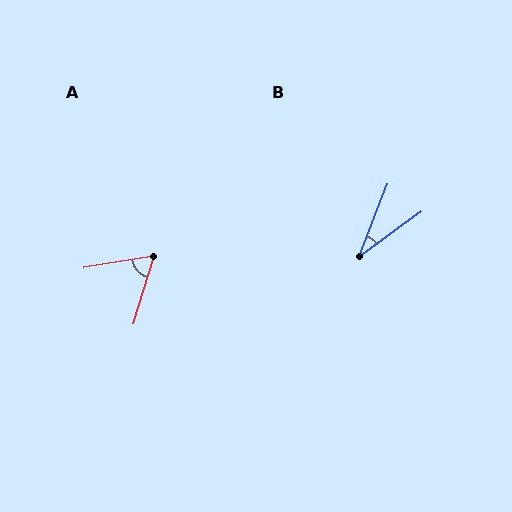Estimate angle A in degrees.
Approximately 64 degrees.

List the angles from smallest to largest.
B (33°), A (64°).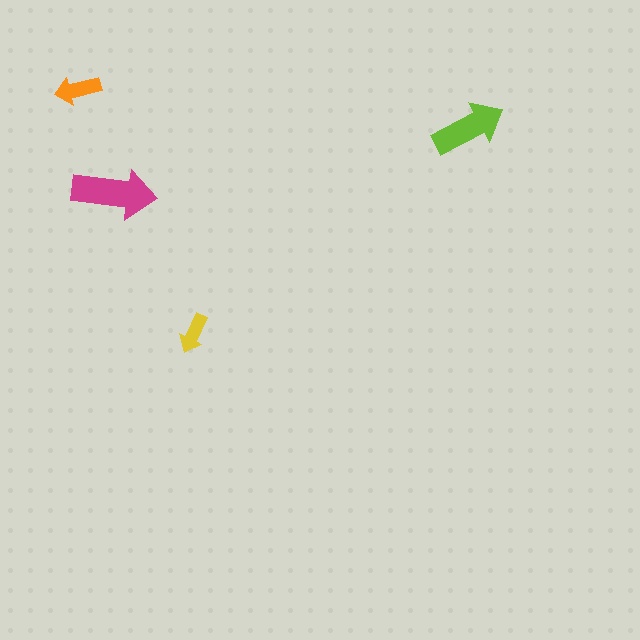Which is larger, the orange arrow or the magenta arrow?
The magenta one.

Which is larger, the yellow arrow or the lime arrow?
The lime one.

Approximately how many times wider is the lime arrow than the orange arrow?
About 1.5 times wider.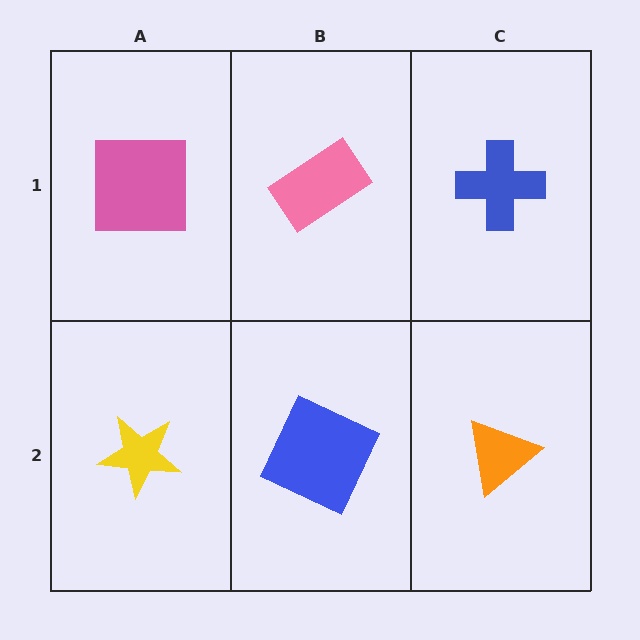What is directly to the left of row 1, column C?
A pink rectangle.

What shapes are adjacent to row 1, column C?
An orange triangle (row 2, column C), a pink rectangle (row 1, column B).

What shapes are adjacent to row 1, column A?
A yellow star (row 2, column A), a pink rectangle (row 1, column B).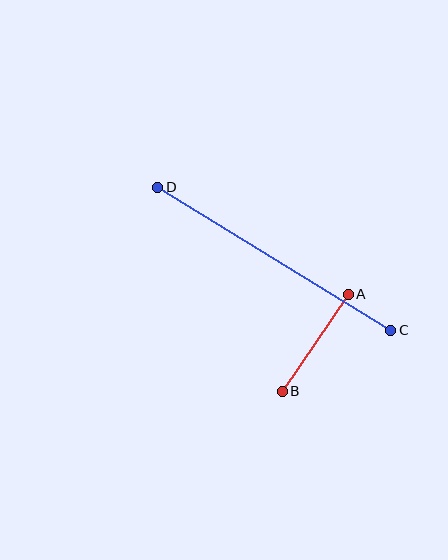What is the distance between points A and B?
The distance is approximately 117 pixels.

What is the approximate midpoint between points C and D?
The midpoint is at approximately (274, 259) pixels.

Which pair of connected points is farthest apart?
Points C and D are farthest apart.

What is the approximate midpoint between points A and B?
The midpoint is at approximately (315, 343) pixels.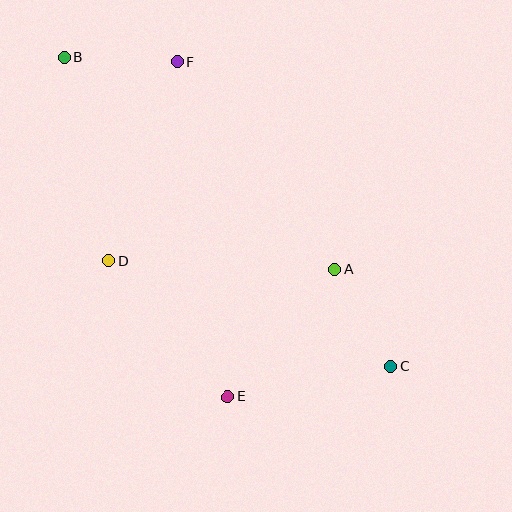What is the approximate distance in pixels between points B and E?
The distance between B and E is approximately 377 pixels.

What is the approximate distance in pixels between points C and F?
The distance between C and F is approximately 372 pixels.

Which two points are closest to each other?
Points A and C are closest to each other.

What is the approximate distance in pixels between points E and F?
The distance between E and F is approximately 339 pixels.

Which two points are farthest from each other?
Points B and C are farthest from each other.